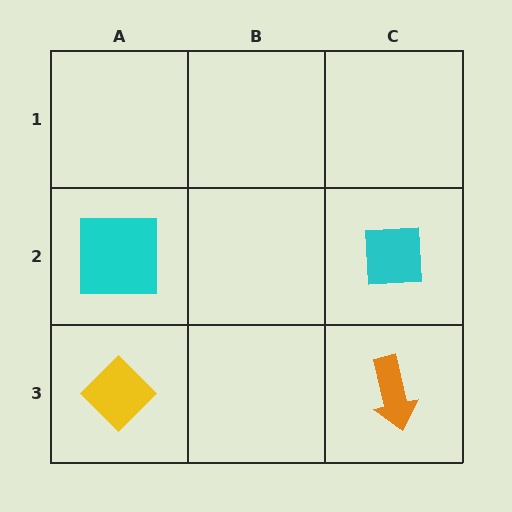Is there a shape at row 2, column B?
No, that cell is empty.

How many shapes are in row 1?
0 shapes.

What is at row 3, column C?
An orange arrow.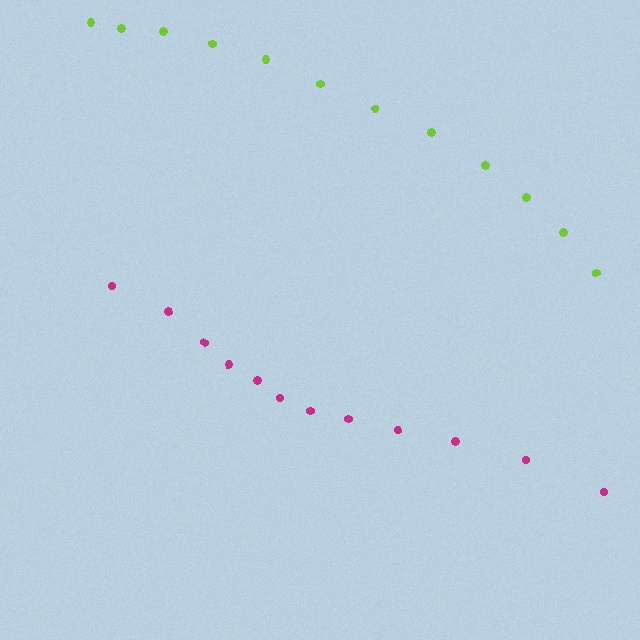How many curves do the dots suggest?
There are 2 distinct paths.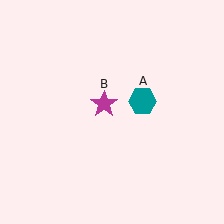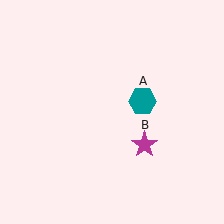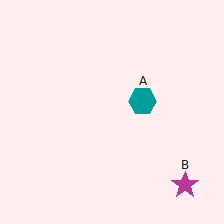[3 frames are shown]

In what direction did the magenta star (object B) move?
The magenta star (object B) moved down and to the right.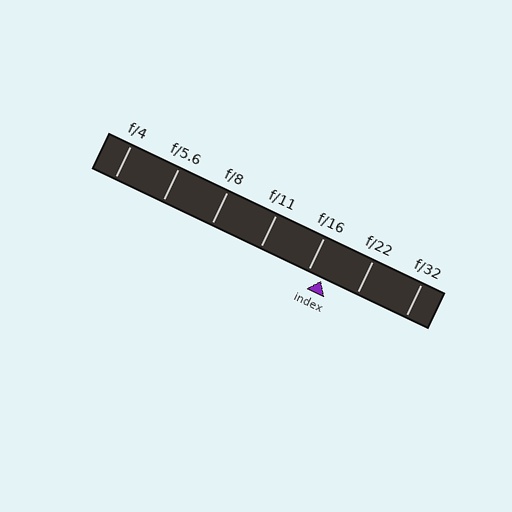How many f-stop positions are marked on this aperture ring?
There are 7 f-stop positions marked.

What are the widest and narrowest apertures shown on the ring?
The widest aperture shown is f/4 and the narrowest is f/32.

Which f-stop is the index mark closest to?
The index mark is closest to f/16.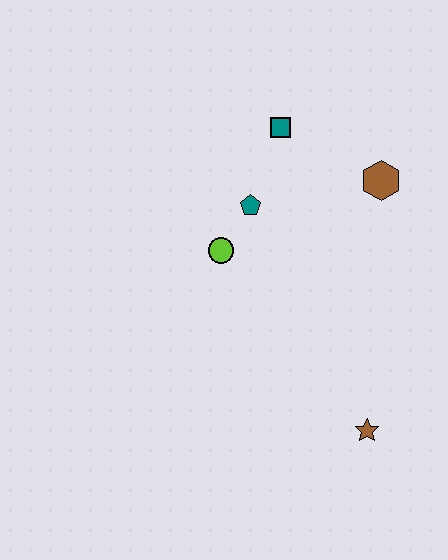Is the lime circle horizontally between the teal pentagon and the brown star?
No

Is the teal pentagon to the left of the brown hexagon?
Yes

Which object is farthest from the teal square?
The brown star is farthest from the teal square.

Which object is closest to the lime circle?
The teal pentagon is closest to the lime circle.